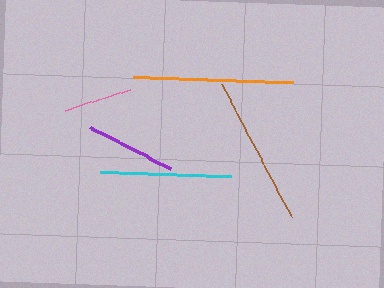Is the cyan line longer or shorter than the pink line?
The cyan line is longer than the pink line.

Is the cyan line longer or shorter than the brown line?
The brown line is longer than the cyan line.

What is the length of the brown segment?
The brown segment is approximately 149 pixels long.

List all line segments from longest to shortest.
From longest to shortest: orange, brown, cyan, purple, pink.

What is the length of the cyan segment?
The cyan segment is approximately 130 pixels long.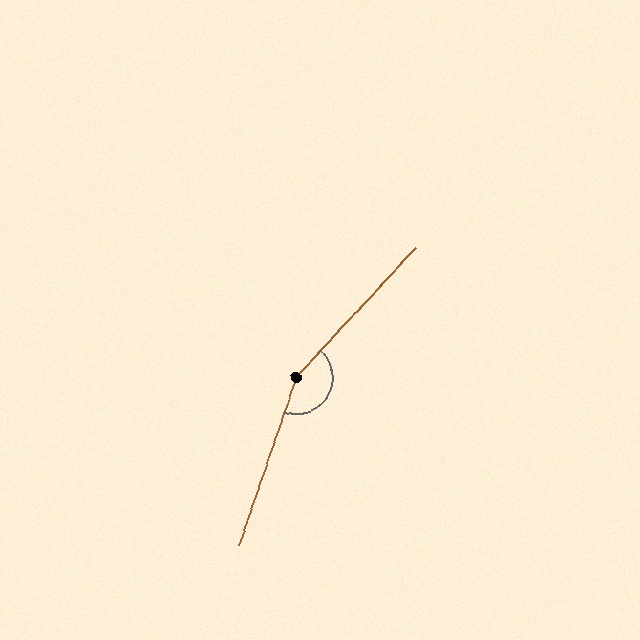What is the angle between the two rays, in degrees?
Approximately 157 degrees.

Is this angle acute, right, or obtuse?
It is obtuse.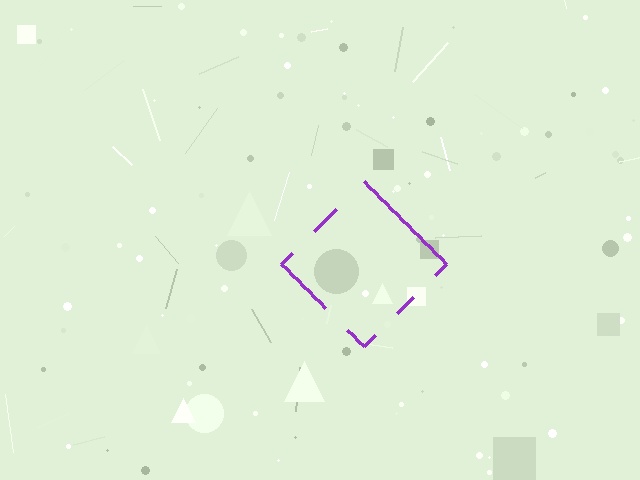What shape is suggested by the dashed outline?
The dashed outline suggests a diamond.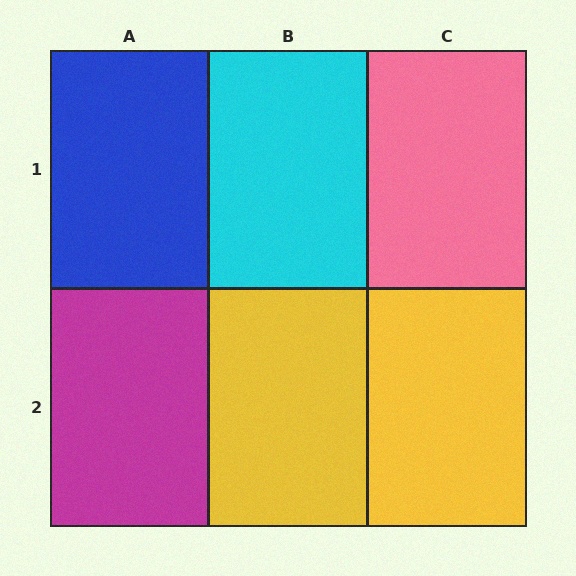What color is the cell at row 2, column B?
Yellow.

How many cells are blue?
1 cell is blue.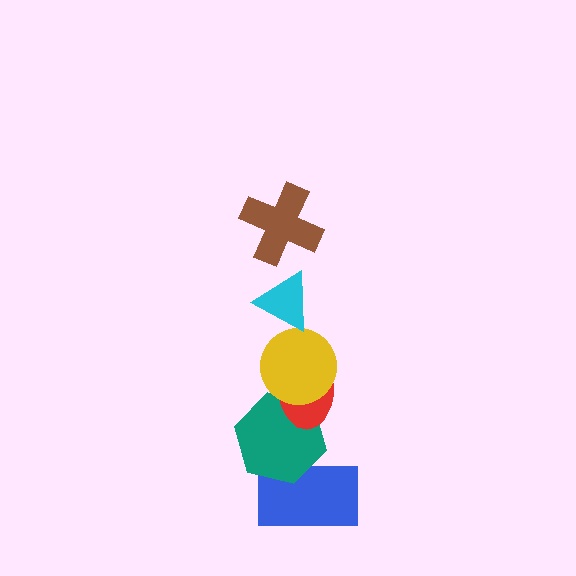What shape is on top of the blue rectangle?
The teal hexagon is on top of the blue rectangle.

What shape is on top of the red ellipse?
The yellow circle is on top of the red ellipse.